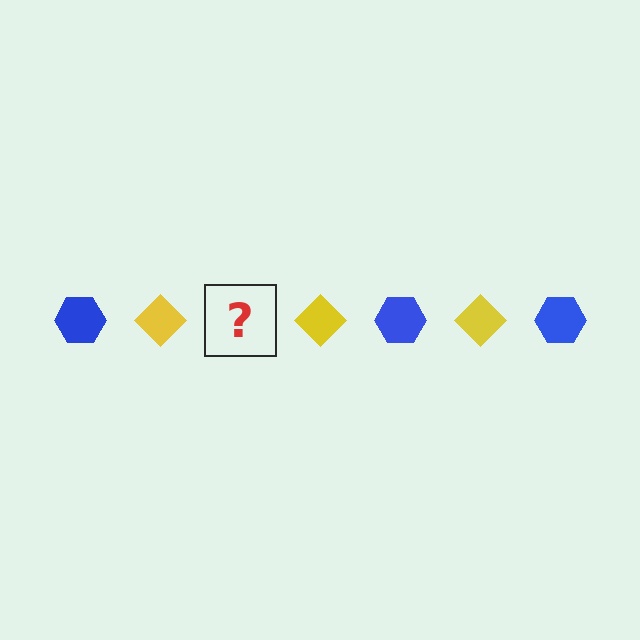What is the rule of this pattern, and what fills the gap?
The rule is that the pattern alternates between blue hexagon and yellow diamond. The gap should be filled with a blue hexagon.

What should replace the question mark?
The question mark should be replaced with a blue hexagon.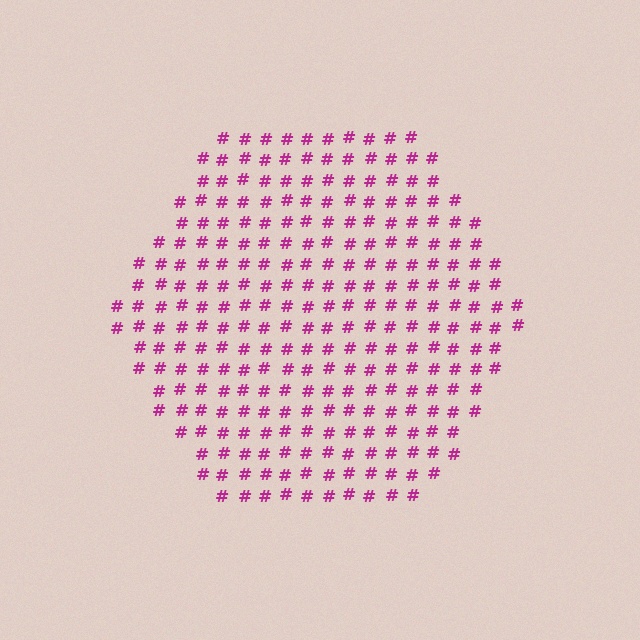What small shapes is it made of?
It is made of small hash symbols.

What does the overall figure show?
The overall figure shows a hexagon.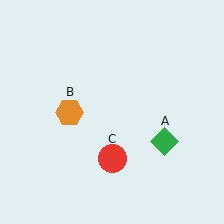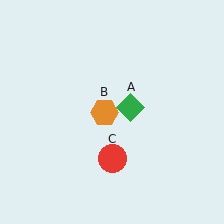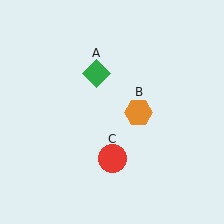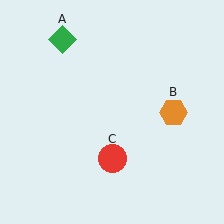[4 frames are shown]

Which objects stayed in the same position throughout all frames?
Red circle (object C) remained stationary.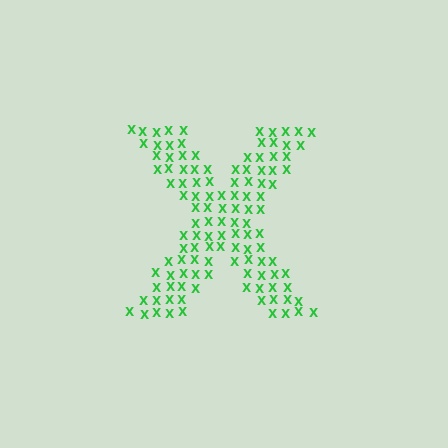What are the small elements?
The small elements are letter X's.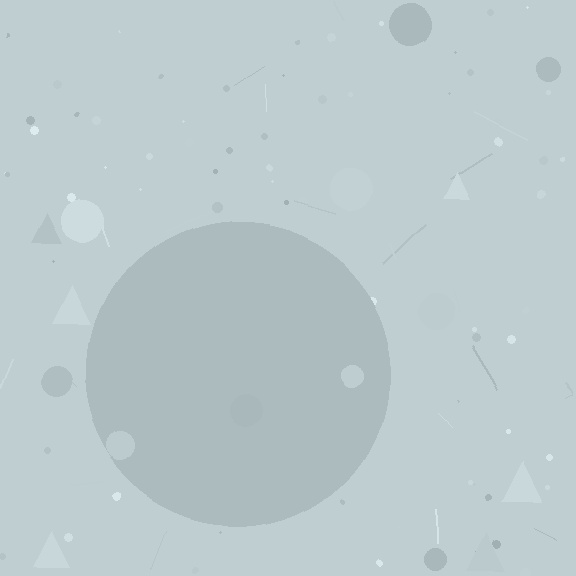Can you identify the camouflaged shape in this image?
The camouflaged shape is a circle.